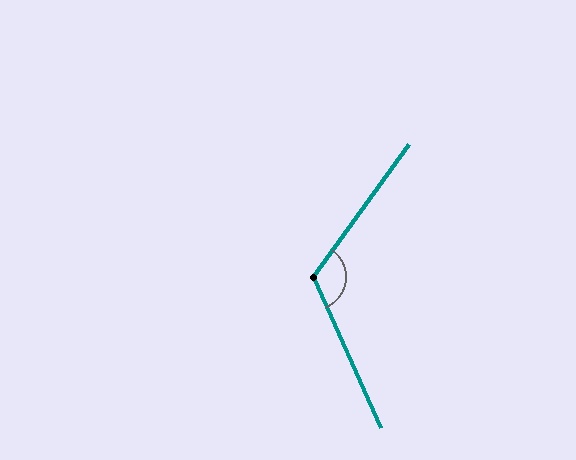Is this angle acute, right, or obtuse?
It is obtuse.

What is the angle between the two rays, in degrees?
Approximately 120 degrees.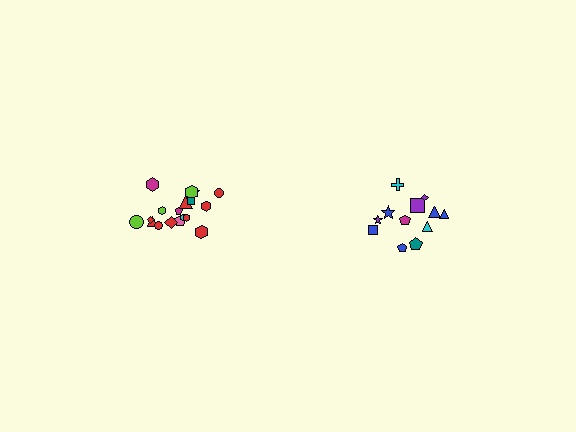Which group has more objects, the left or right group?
The left group.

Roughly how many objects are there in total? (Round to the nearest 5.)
Roughly 30 objects in total.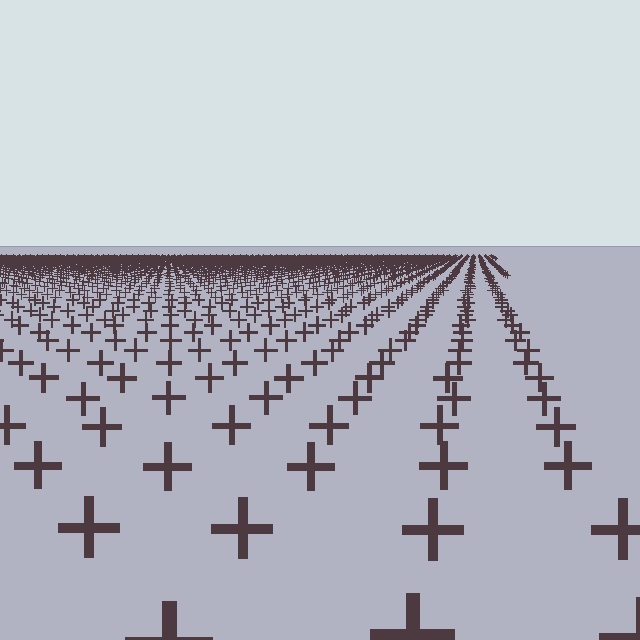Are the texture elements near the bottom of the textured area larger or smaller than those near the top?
Larger. Near the bottom, elements are closer to the viewer and appear at a bigger on-screen size.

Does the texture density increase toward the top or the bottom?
Density increases toward the top.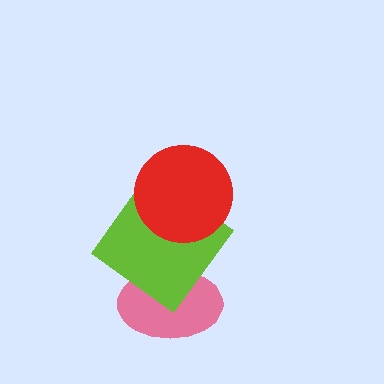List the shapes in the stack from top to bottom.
From top to bottom: the red circle, the lime diamond, the pink ellipse.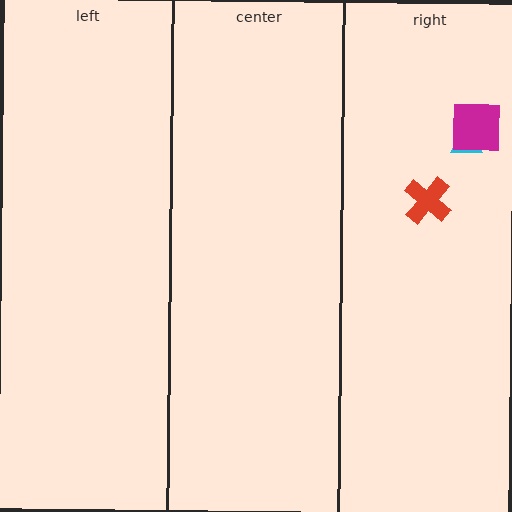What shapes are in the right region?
The cyan triangle, the magenta square, the red cross.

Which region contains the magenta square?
The right region.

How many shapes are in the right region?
3.